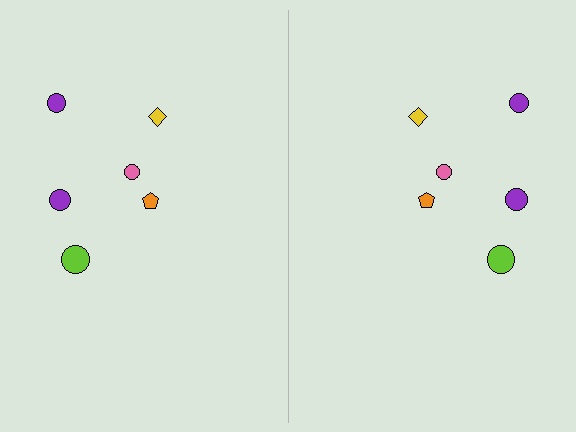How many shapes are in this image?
There are 12 shapes in this image.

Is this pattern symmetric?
Yes, this pattern has bilateral (reflection) symmetry.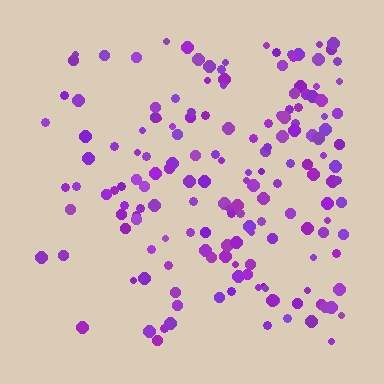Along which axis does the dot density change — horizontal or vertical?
Horizontal.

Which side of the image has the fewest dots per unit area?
The left.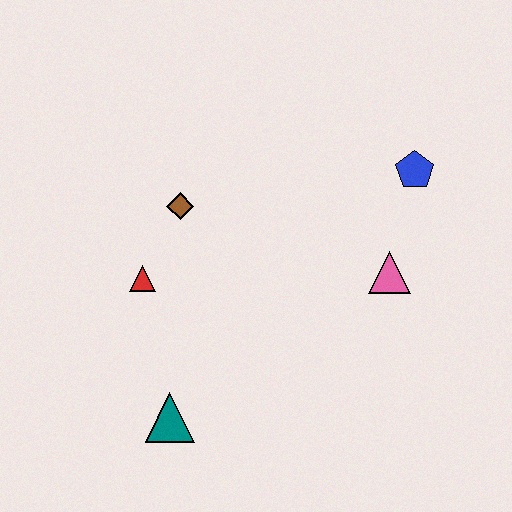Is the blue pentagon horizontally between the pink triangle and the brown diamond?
No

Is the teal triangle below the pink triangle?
Yes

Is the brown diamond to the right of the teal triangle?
Yes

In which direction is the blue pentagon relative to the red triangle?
The blue pentagon is to the right of the red triangle.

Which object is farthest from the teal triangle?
The blue pentagon is farthest from the teal triangle.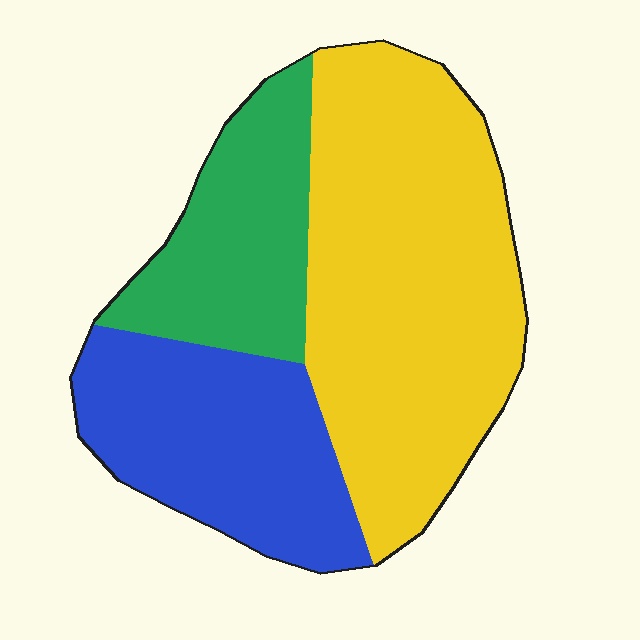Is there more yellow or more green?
Yellow.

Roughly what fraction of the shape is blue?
Blue takes up about one quarter (1/4) of the shape.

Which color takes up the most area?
Yellow, at roughly 50%.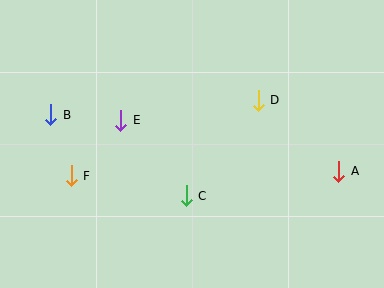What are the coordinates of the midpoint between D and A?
The midpoint between D and A is at (299, 136).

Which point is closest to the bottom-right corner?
Point A is closest to the bottom-right corner.